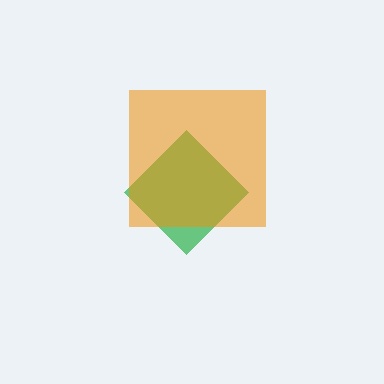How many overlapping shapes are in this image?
There are 2 overlapping shapes in the image.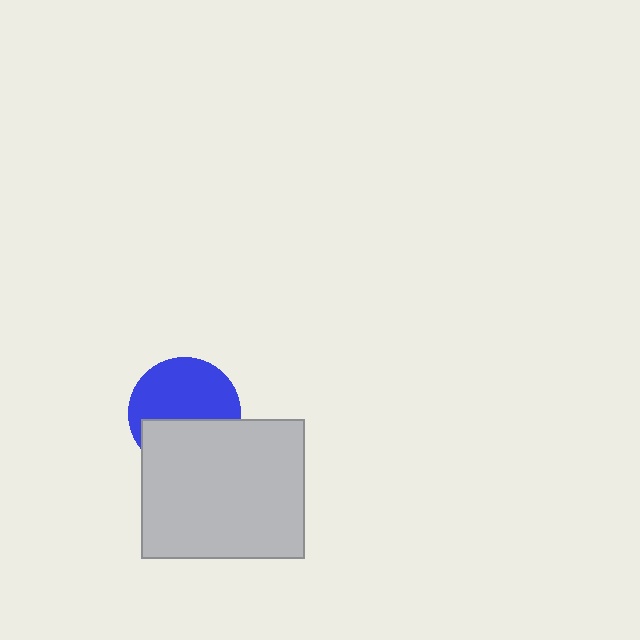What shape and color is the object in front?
The object in front is a light gray rectangle.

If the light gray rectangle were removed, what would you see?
You would see the complete blue circle.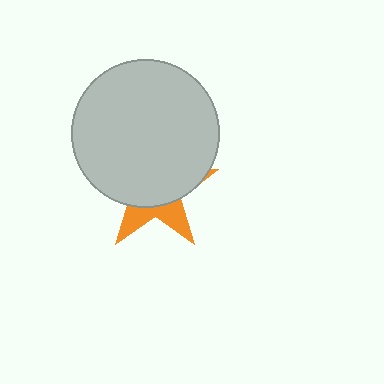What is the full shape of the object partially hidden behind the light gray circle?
The partially hidden object is an orange star.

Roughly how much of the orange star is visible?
A small part of it is visible (roughly 31%).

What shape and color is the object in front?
The object in front is a light gray circle.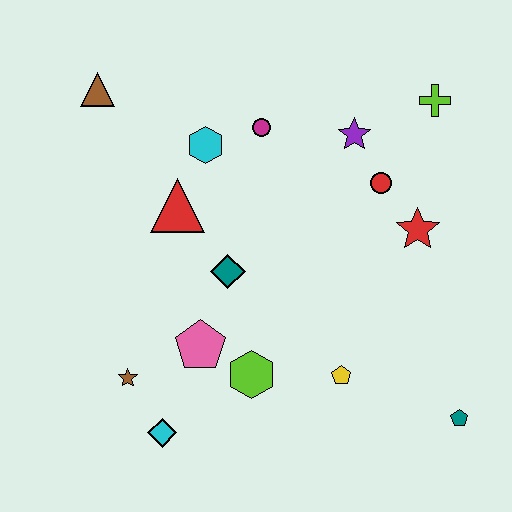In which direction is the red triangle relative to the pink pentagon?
The red triangle is above the pink pentagon.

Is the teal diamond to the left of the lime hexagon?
Yes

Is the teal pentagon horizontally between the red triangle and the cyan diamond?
No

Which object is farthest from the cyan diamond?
The lime cross is farthest from the cyan diamond.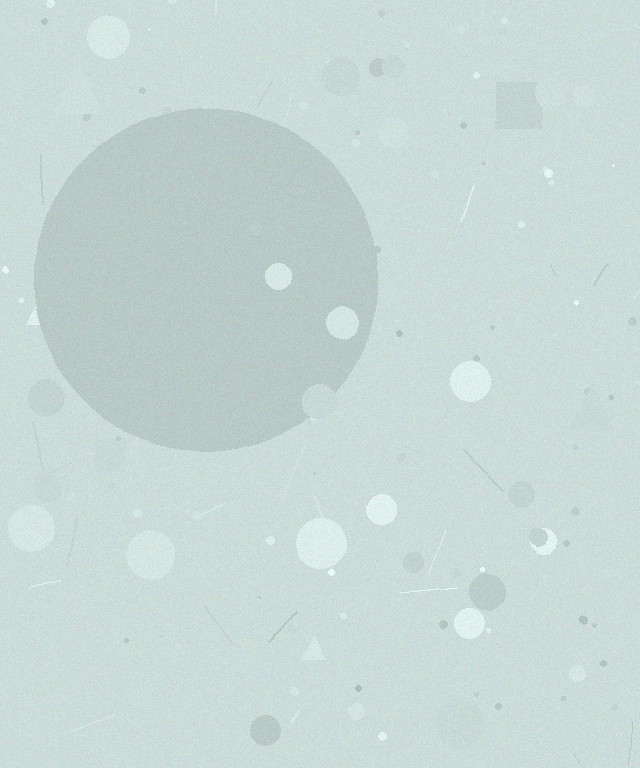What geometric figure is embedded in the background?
A circle is embedded in the background.